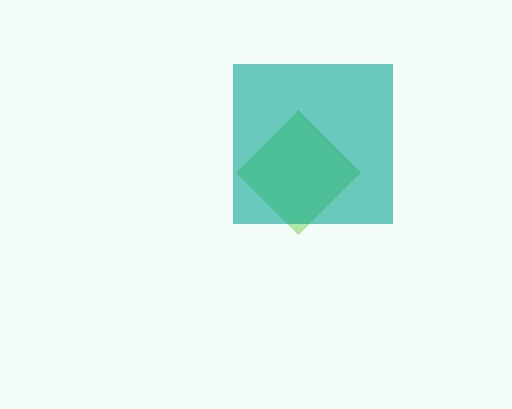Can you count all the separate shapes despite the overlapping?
Yes, there are 2 separate shapes.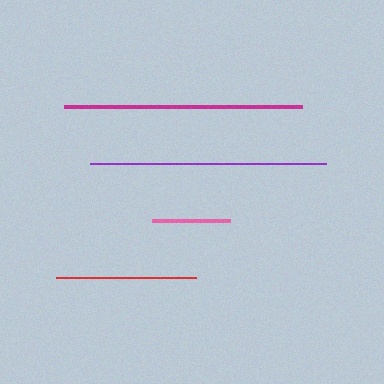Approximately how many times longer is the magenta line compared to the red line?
The magenta line is approximately 1.7 times the length of the red line.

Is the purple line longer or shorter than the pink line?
The purple line is longer than the pink line.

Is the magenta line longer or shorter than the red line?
The magenta line is longer than the red line.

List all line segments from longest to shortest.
From longest to shortest: magenta, purple, red, pink.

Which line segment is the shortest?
The pink line is the shortest at approximately 78 pixels.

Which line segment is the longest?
The magenta line is the longest at approximately 238 pixels.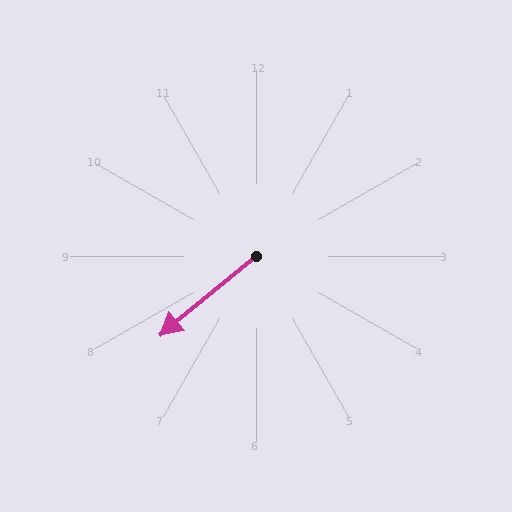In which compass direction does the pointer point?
Southwest.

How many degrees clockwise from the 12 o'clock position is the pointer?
Approximately 231 degrees.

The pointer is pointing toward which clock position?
Roughly 8 o'clock.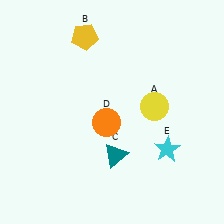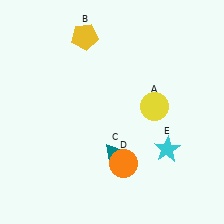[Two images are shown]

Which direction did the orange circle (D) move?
The orange circle (D) moved down.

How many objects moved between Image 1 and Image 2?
1 object moved between the two images.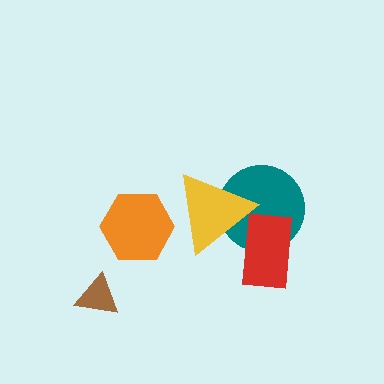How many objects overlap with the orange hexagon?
0 objects overlap with the orange hexagon.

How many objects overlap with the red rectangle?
2 objects overlap with the red rectangle.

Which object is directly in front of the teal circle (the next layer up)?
The red rectangle is directly in front of the teal circle.